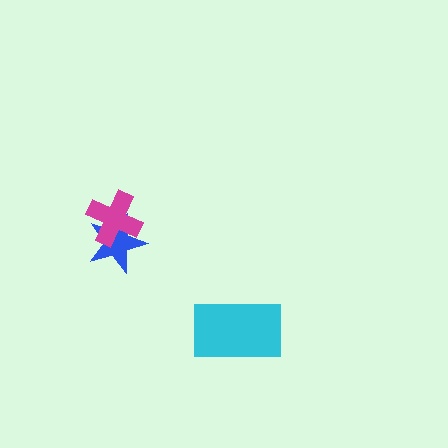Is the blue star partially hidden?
Yes, it is partially covered by another shape.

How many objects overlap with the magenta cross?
1 object overlaps with the magenta cross.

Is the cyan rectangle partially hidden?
No, no other shape covers it.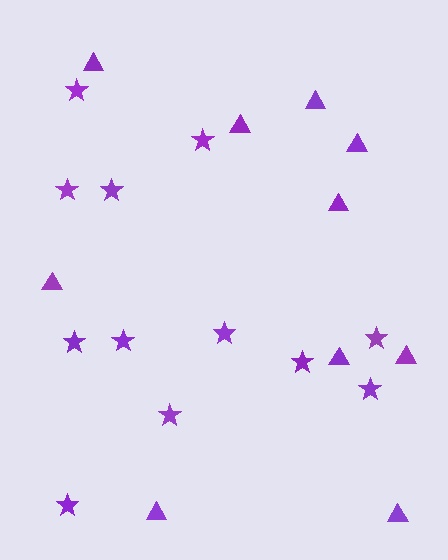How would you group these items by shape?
There are 2 groups: one group of triangles (10) and one group of stars (12).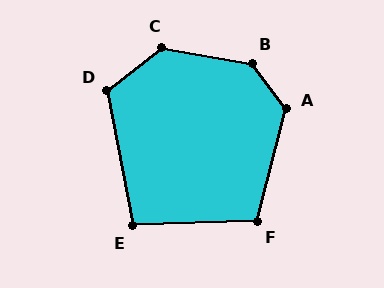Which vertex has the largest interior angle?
B, at approximately 137 degrees.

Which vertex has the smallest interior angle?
E, at approximately 99 degrees.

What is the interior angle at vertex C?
Approximately 133 degrees (obtuse).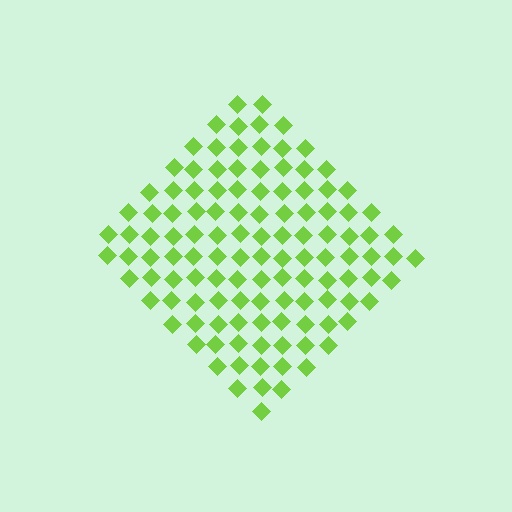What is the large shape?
The large shape is a diamond.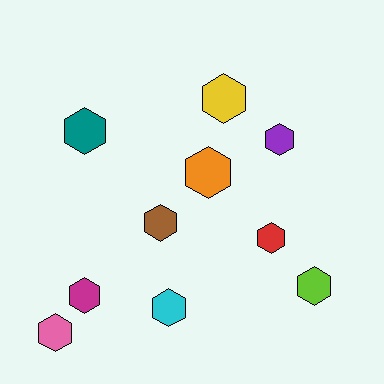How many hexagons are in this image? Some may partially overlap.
There are 10 hexagons.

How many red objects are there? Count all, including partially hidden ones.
There is 1 red object.